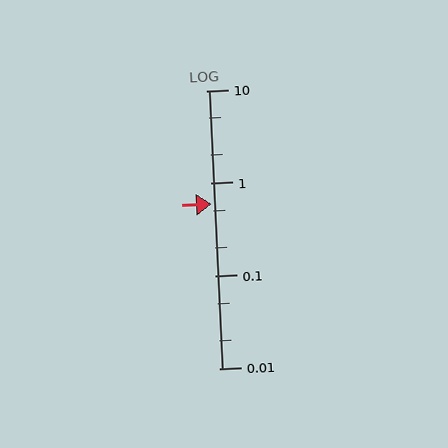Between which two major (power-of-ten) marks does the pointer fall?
The pointer is between 0.1 and 1.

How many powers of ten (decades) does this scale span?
The scale spans 3 decades, from 0.01 to 10.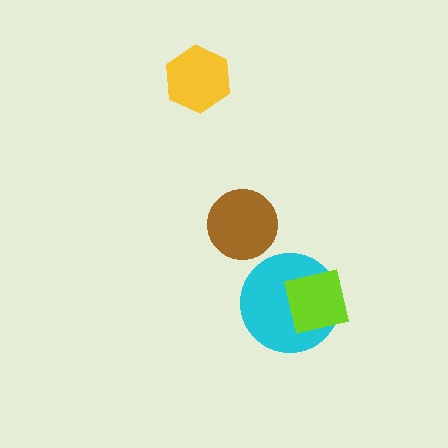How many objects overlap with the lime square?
1 object overlaps with the lime square.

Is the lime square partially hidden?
No, no other shape covers it.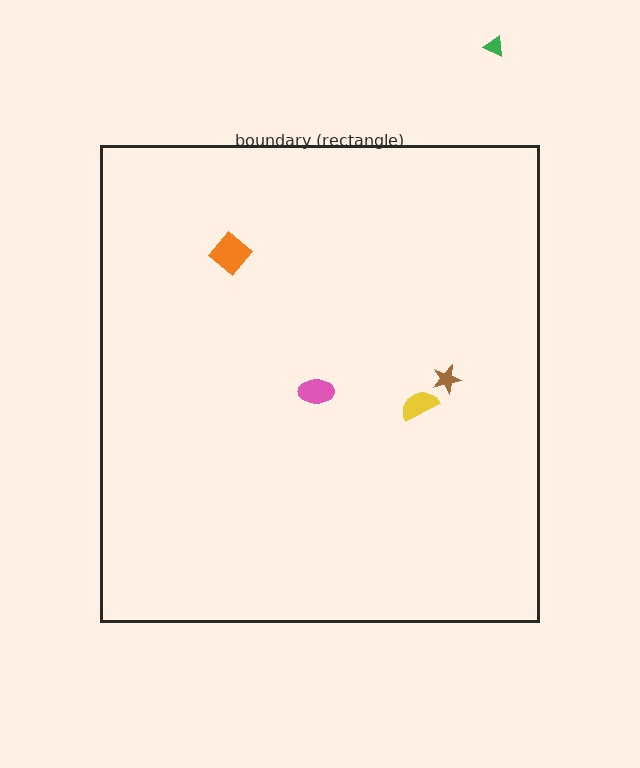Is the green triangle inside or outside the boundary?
Outside.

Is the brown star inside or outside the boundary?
Inside.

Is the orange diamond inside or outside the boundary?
Inside.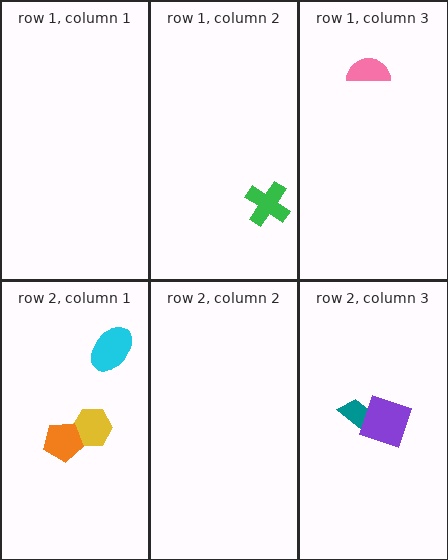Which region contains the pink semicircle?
The row 1, column 3 region.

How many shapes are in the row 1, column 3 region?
1.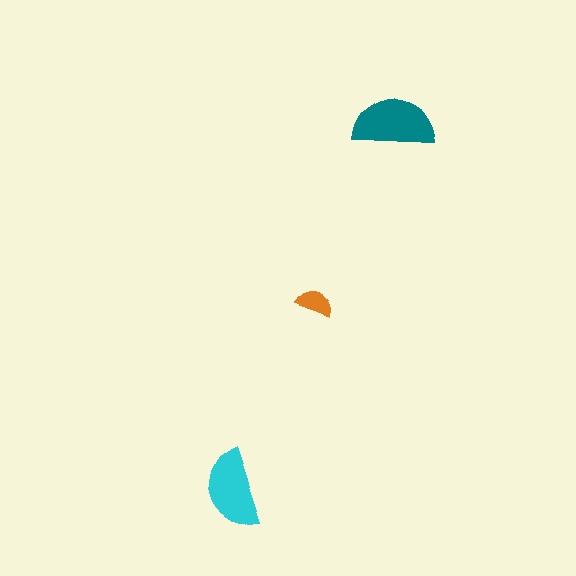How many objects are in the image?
There are 3 objects in the image.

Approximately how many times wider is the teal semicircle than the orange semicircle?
About 2 times wider.